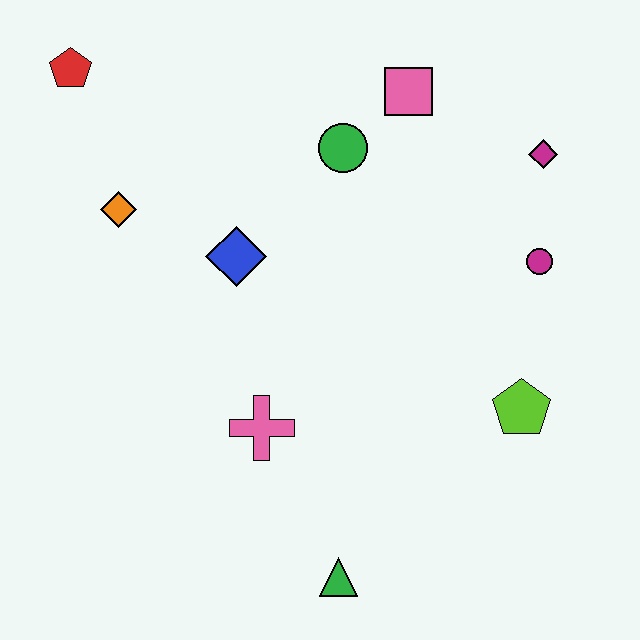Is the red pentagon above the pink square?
Yes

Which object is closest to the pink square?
The green circle is closest to the pink square.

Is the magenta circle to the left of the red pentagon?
No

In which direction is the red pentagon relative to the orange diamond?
The red pentagon is above the orange diamond.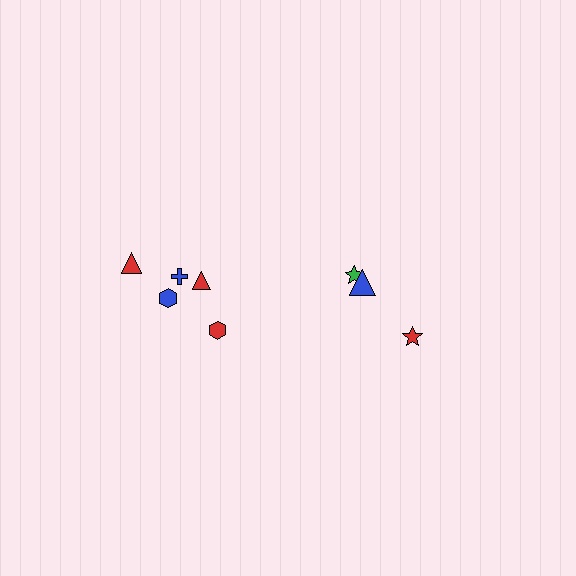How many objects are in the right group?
There are 3 objects.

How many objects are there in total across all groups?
There are 8 objects.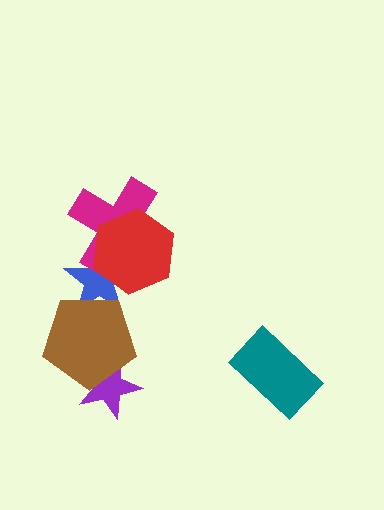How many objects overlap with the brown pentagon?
2 objects overlap with the brown pentagon.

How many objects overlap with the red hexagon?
2 objects overlap with the red hexagon.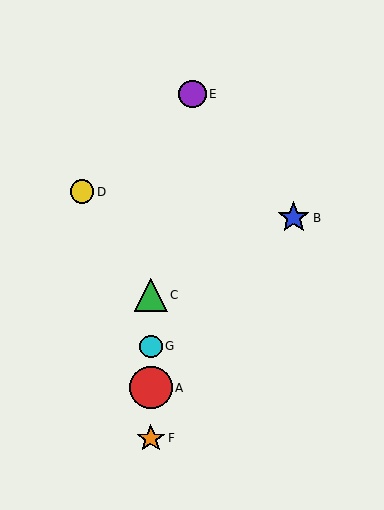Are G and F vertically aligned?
Yes, both are at x≈151.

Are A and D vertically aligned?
No, A is at x≈151 and D is at x≈82.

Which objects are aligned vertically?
Objects A, C, F, G are aligned vertically.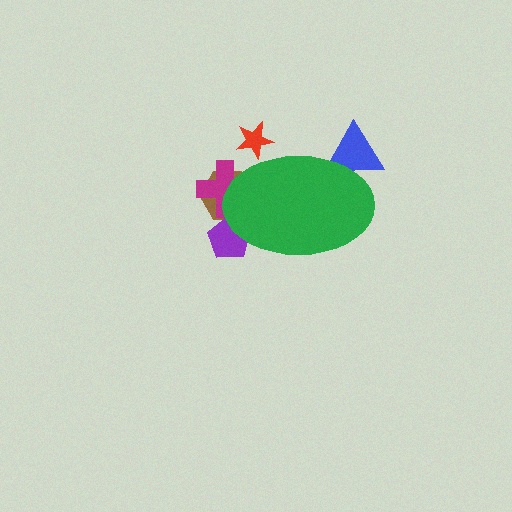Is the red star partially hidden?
Yes, the red star is partially hidden behind the green ellipse.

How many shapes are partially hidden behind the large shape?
5 shapes are partially hidden.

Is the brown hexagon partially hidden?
Yes, the brown hexagon is partially hidden behind the green ellipse.